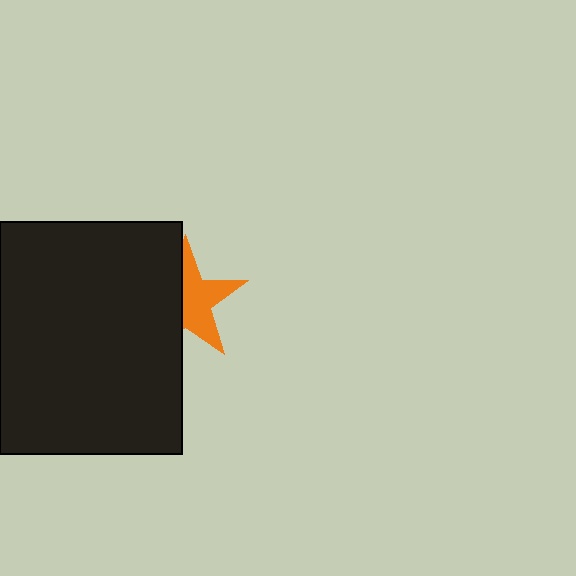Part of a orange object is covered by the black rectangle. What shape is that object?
It is a star.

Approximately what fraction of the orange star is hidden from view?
Roughly 46% of the orange star is hidden behind the black rectangle.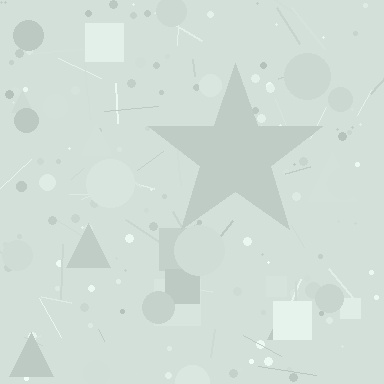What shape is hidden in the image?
A star is hidden in the image.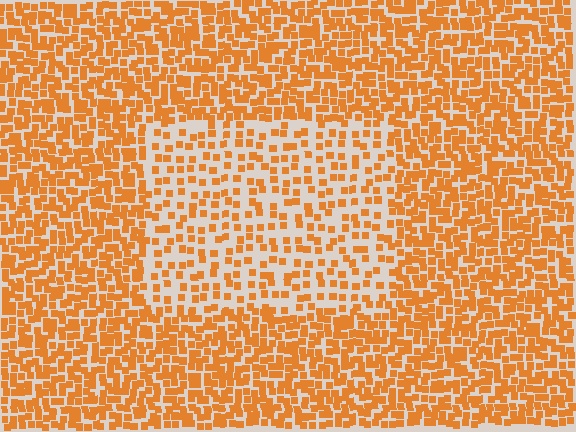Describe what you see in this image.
The image contains small orange elements arranged at two different densities. A rectangle-shaped region is visible where the elements are less densely packed than the surrounding area.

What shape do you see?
I see a rectangle.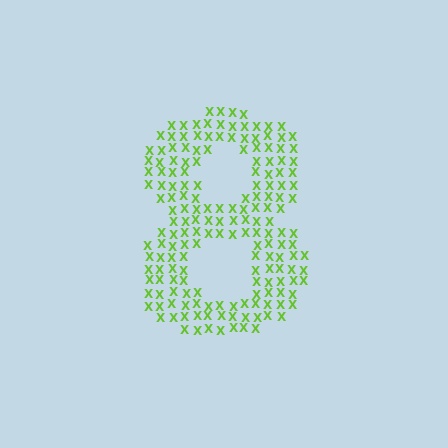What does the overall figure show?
The overall figure shows the digit 8.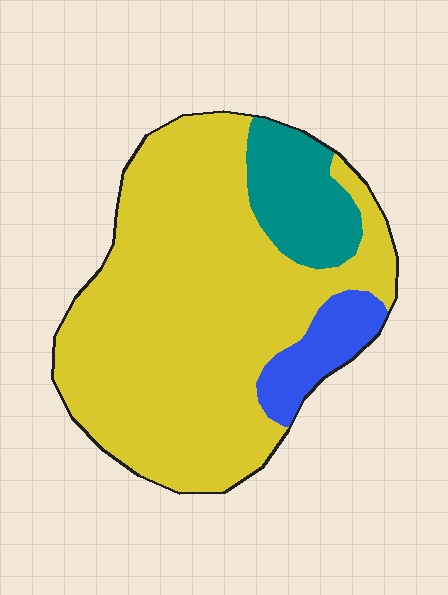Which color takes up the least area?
Blue, at roughly 10%.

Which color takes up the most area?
Yellow, at roughly 80%.